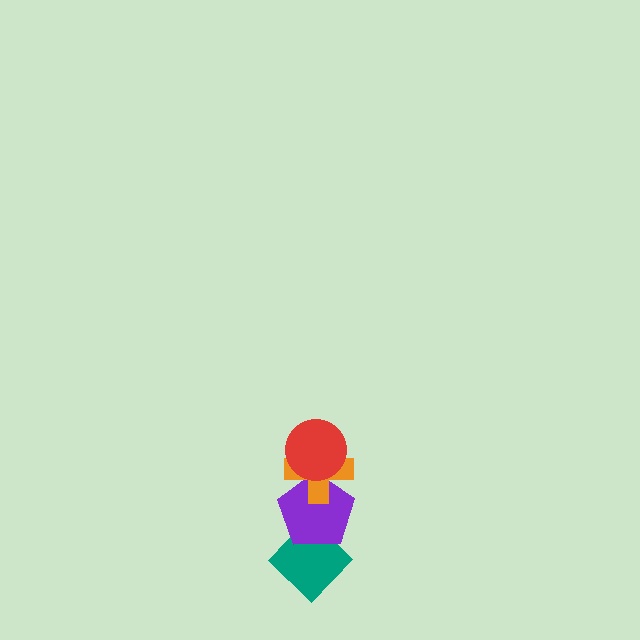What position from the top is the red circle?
The red circle is 1st from the top.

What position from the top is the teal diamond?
The teal diamond is 4th from the top.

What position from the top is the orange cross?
The orange cross is 2nd from the top.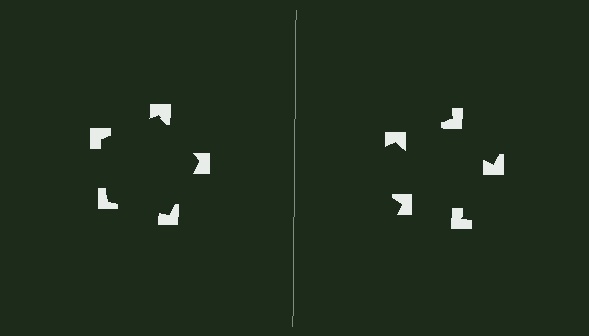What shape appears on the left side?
An illusory pentagon.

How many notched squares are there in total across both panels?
10 — 5 on each side.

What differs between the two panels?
The notched squares are positioned identically on both sides; only the wedge orientations differ. On the left they align to a pentagon; on the right they are misaligned.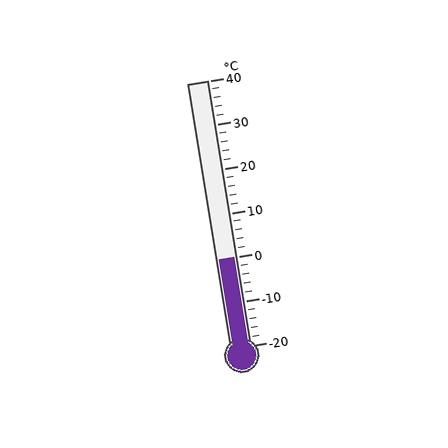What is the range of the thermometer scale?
The thermometer scale ranges from -20°C to 40°C.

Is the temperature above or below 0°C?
The temperature is at 0°C.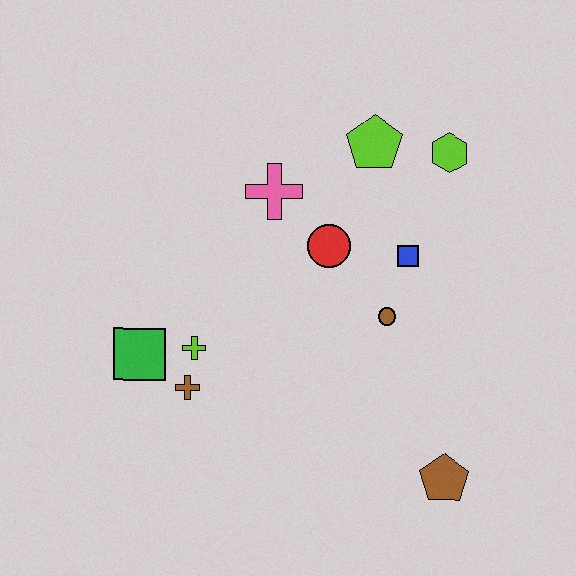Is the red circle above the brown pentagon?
Yes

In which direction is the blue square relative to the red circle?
The blue square is to the right of the red circle.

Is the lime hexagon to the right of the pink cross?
Yes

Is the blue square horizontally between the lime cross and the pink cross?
No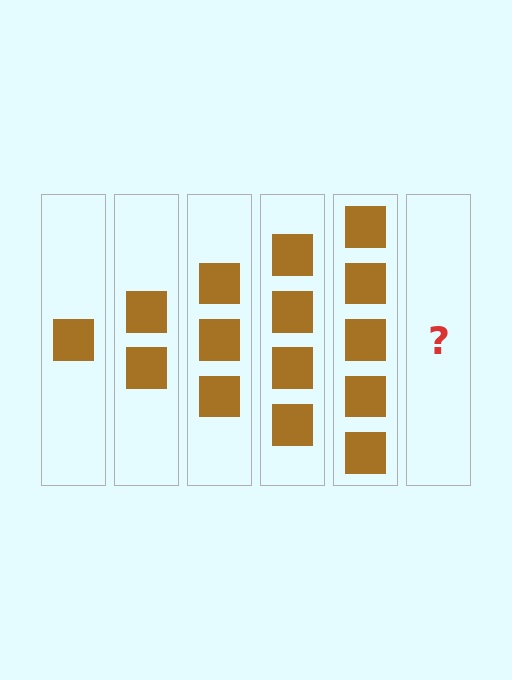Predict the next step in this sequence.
The next step is 6 squares.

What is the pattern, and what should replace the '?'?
The pattern is that each step adds one more square. The '?' should be 6 squares.